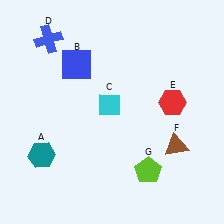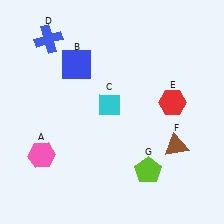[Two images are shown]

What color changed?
The hexagon (A) changed from teal in Image 1 to pink in Image 2.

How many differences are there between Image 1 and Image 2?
There is 1 difference between the two images.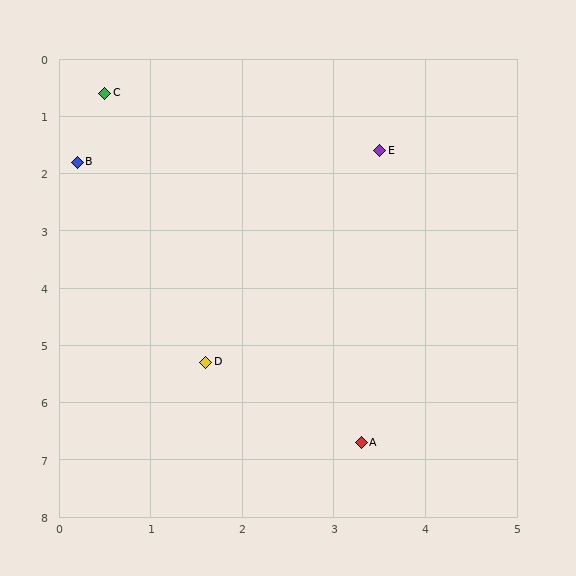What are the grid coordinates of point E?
Point E is at approximately (3.5, 1.6).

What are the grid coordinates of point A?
Point A is at approximately (3.3, 6.7).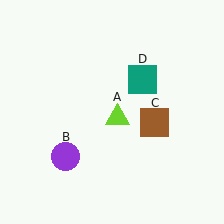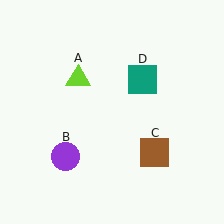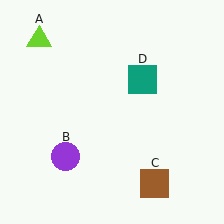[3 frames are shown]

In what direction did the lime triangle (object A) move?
The lime triangle (object A) moved up and to the left.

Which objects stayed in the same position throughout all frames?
Purple circle (object B) and teal square (object D) remained stationary.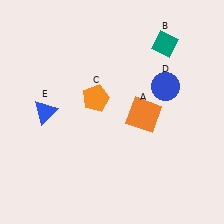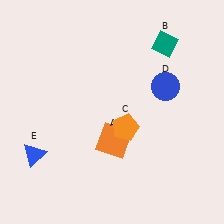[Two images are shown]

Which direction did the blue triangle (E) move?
The blue triangle (E) moved down.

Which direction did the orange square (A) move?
The orange square (A) moved left.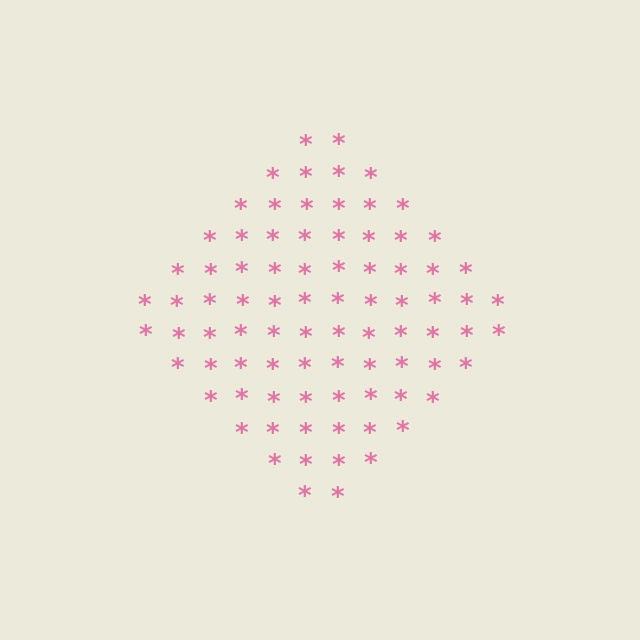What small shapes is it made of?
It is made of small asterisks.